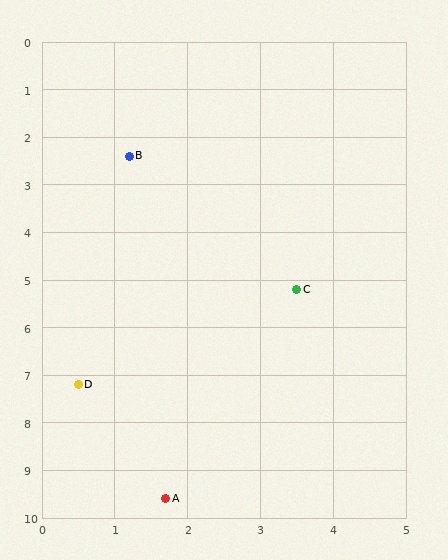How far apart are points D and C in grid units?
Points D and C are about 3.6 grid units apart.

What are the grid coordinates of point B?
Point B is at approximately (1.2, 2.4).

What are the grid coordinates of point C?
Point C is at approximately (3.5, 5.2).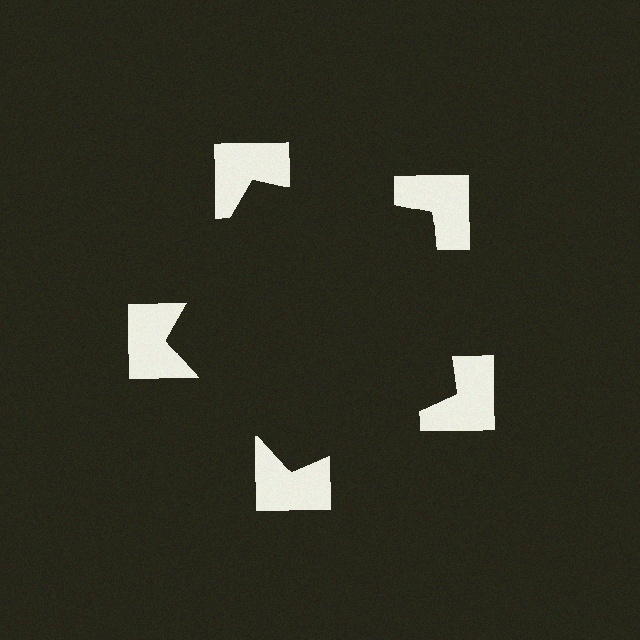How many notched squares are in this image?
There are 5 — one at each vertex of the illusory pentagon.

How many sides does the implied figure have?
5 sides.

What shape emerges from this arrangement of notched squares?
An illusory pentagon — its edges are inferred from the aligned wedge cuts in the notched squares, not physically drawn.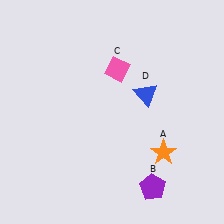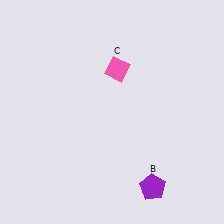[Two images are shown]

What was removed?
The blue triangle (D), the orange star (A) were removed in Image 2.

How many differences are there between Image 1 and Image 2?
There are 2 differences between the two images.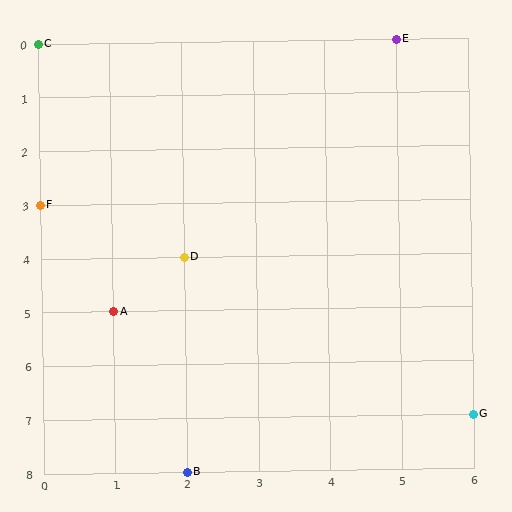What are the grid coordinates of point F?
Point F is at grid coordinates (0, 3).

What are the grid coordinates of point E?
Point E is at grid coordinates (5, 0).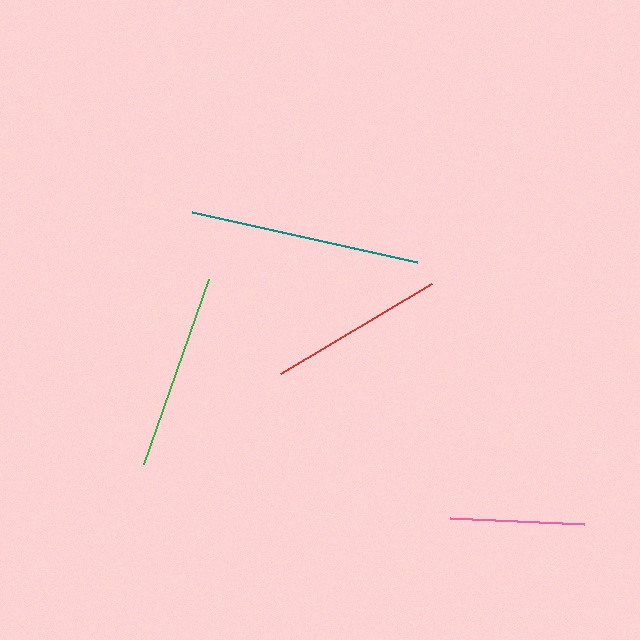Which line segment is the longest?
The teal line is the longest at approximately 231 pixels.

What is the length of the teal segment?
The teal segment is approximately 231 pixels long.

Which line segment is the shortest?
The pink line is the shortest at approximately 135 pixels.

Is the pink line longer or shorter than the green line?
The green line is longer than the pink line.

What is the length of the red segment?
The red segment is approximately 175 pixels long.